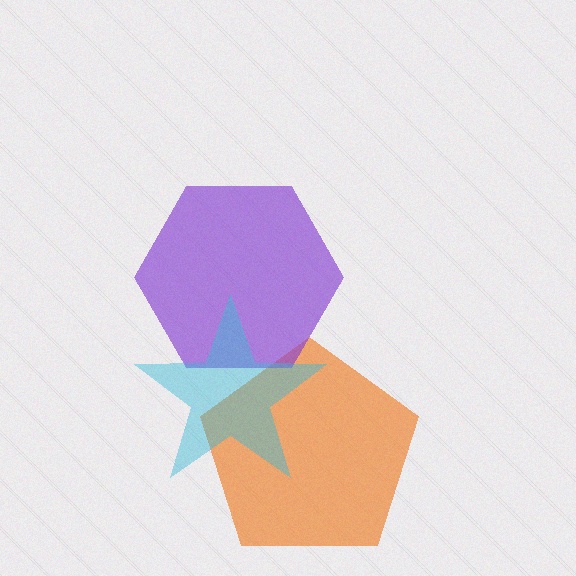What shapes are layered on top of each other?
The layered shapes are: an orange pentagon, a purple hexagon, a cyan star.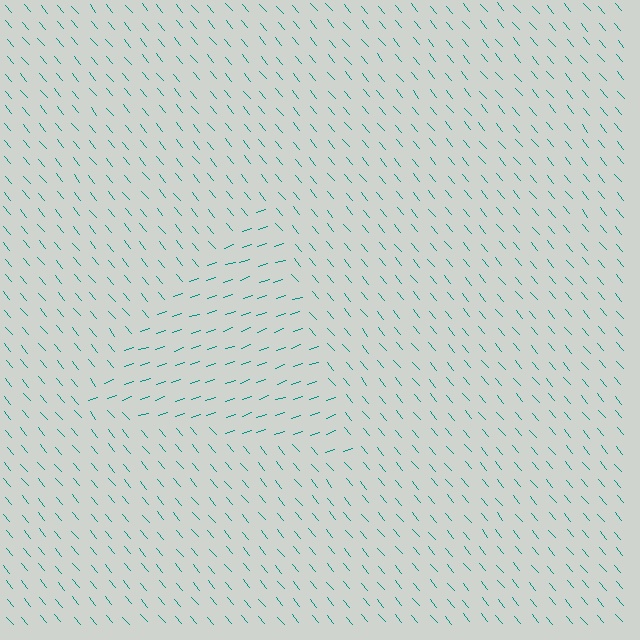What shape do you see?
I see a triangle.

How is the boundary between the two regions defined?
The boundary is defined purely by a change in line orientation (approximately 68 degrees difference). All lines are the same color and thickness.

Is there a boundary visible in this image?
Yes, there is a texture boundary formed by a change in line orientation.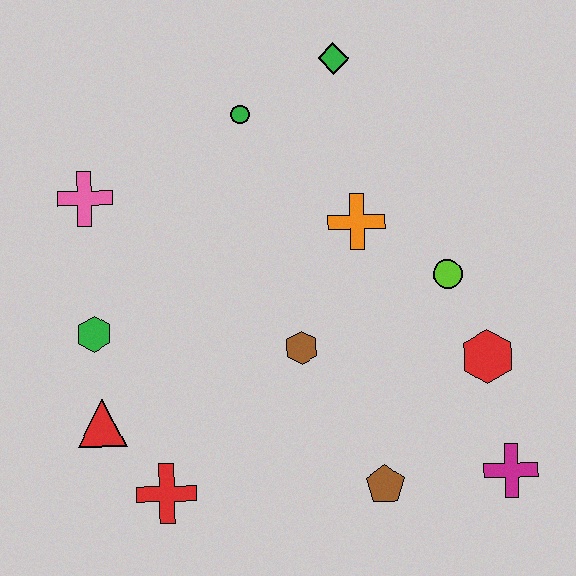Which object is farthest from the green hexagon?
The magenta cross is farthest from the green hexagon.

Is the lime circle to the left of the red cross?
No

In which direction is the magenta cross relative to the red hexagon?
The magenta cross is below the red hexagon.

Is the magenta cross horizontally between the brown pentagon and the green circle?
No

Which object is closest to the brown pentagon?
The magenta cross is closest to the brown pentagon.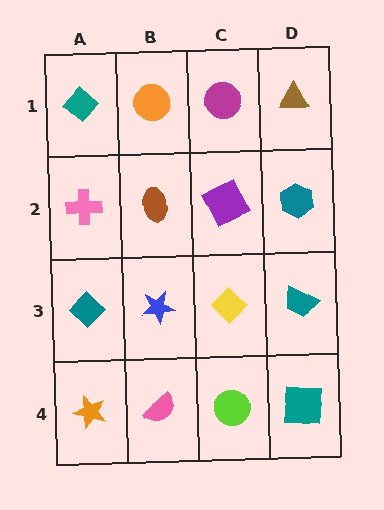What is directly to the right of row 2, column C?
A teal hexagon.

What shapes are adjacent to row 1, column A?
A pink cross (row 2, column A), an orange circle (row 1, column B).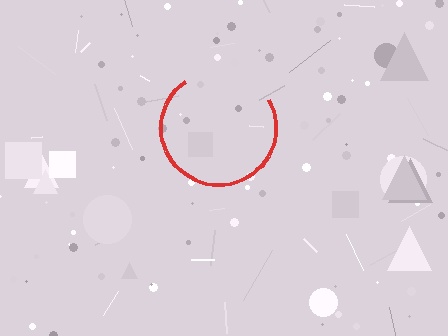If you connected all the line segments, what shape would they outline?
They would outline a circle.